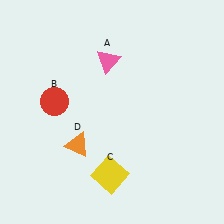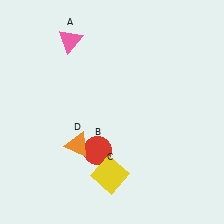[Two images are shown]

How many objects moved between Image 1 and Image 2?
2 objects moved between the two images.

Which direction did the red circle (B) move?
The red circle (B) moved down.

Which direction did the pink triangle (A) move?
The pink triangle (A) moved left.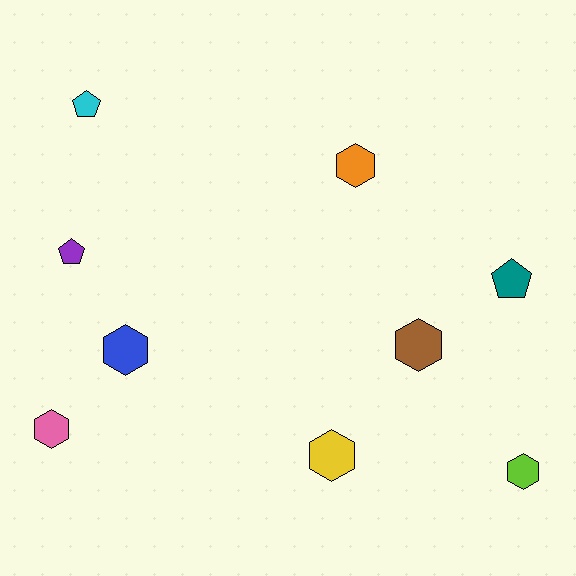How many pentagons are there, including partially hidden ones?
There are 3 pentagons.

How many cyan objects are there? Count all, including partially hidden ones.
There is 1 cyan object.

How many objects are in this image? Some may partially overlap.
There are 9 objects.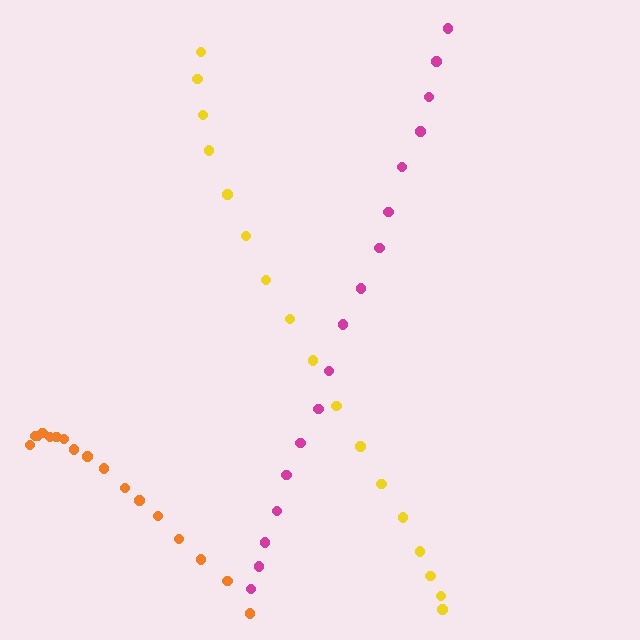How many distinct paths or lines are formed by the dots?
There are 3 distinct paths.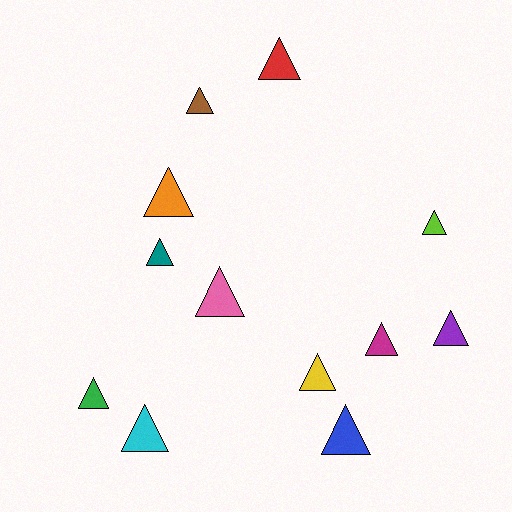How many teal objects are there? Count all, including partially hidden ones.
There is 1 teal object.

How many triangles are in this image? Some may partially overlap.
There are 12 triangles.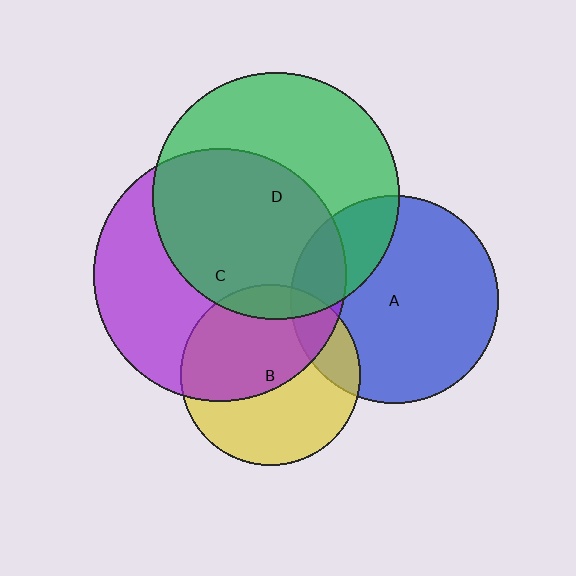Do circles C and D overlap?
Yes.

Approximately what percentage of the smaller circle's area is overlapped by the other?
Approximately 55%.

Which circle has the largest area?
Circle C (purple).